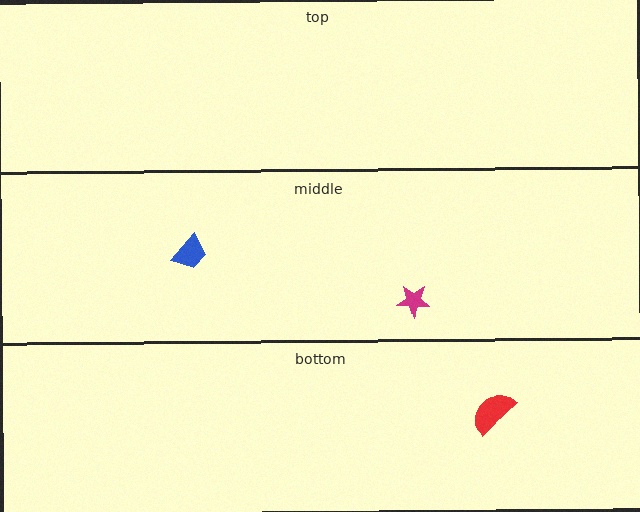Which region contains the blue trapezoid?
The middle region.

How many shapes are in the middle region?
2.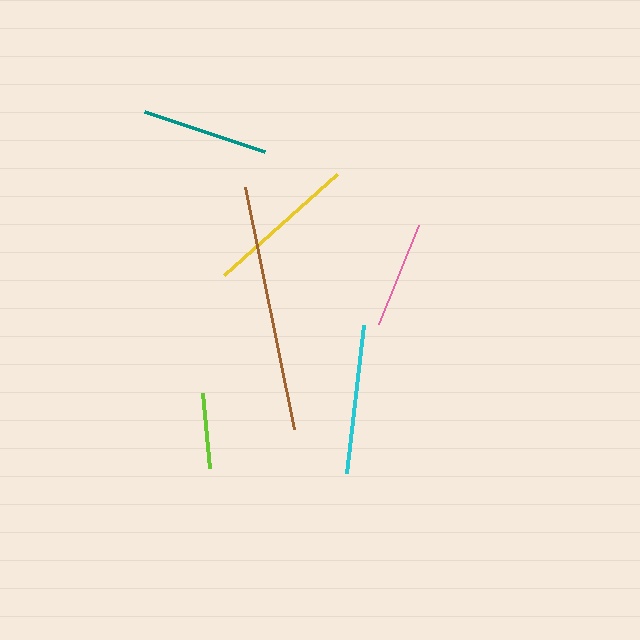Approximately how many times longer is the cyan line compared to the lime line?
The cyan line is approximately 2.0 times the length of the lime line.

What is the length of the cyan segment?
The cyan segment is approximately 149 pixels long.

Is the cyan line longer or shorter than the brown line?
The brown line is longer than the cyan line.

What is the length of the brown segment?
The brown segment is approximately 247 pixels long.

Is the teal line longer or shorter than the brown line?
The brown line is longer than the teal line.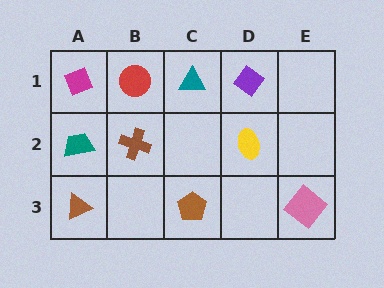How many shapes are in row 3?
3 shapes.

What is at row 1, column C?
A teal triangle.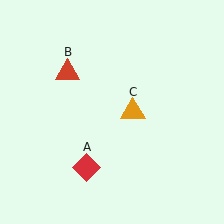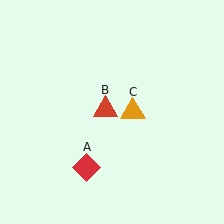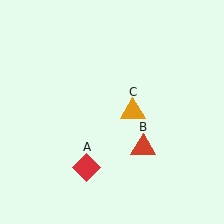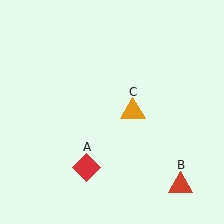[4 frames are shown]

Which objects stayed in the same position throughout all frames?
Red diamond (object A) and orange triangle (object C) remained stationary.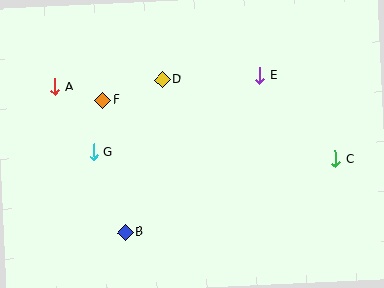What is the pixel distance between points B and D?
The distance between B and D is 157 pixels.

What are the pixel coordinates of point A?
Point A is at (55, 87).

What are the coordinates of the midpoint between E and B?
The midpoint between E and B is at (193, 154).